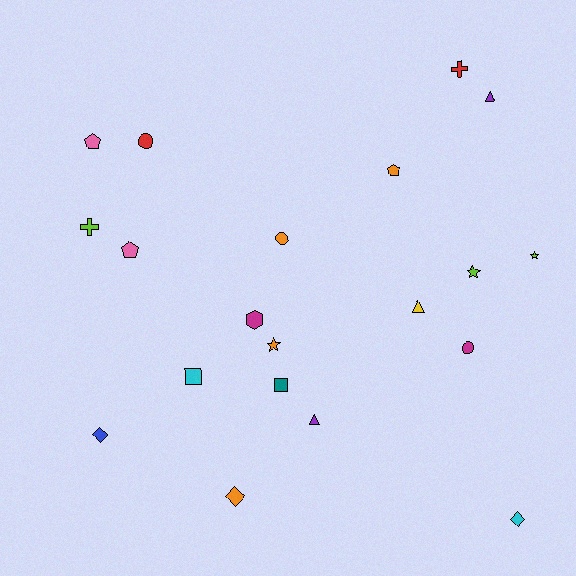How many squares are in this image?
There are 2 squares.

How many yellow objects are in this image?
There is 1 yellow object.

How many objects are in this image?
There are 20 objects.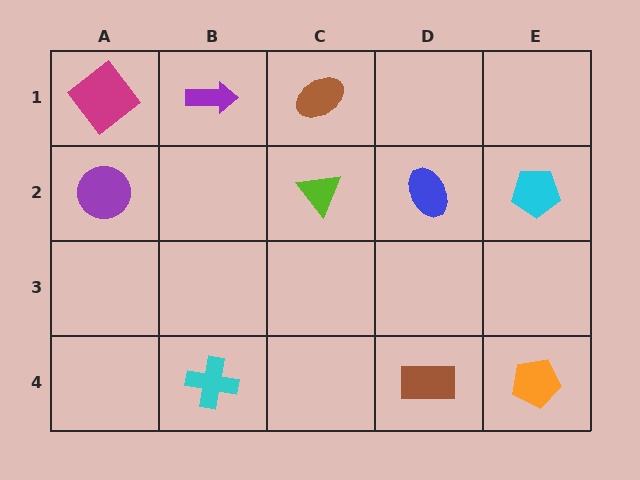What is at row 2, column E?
A cyan pentagon.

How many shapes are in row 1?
3 shapes.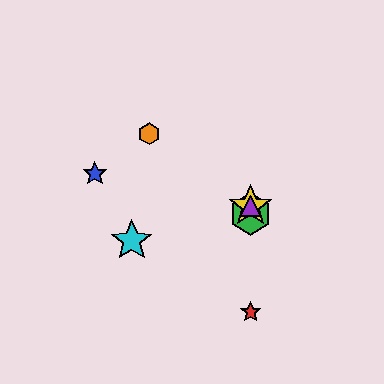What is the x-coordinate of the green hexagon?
The green hexagon is at x≈251.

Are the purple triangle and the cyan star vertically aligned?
No, the purple triangle is at x≈251 and the cyan star is at x≈132.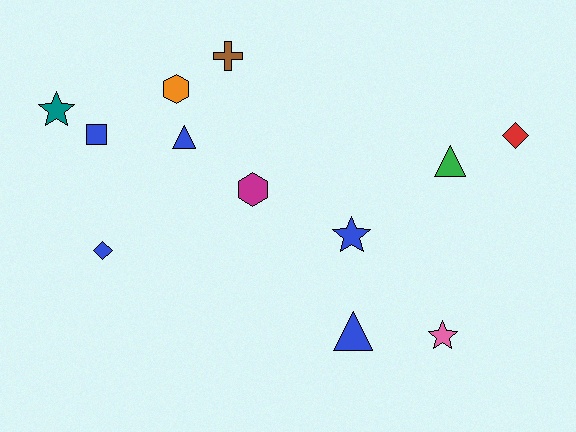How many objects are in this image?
There are 12 objects.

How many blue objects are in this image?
There are 5 blue objects.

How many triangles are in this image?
There are 3 triangles.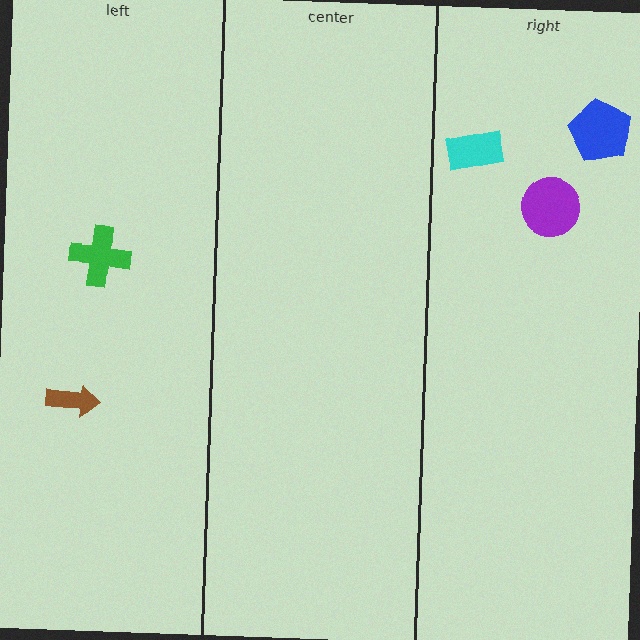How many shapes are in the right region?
3.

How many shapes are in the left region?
2.